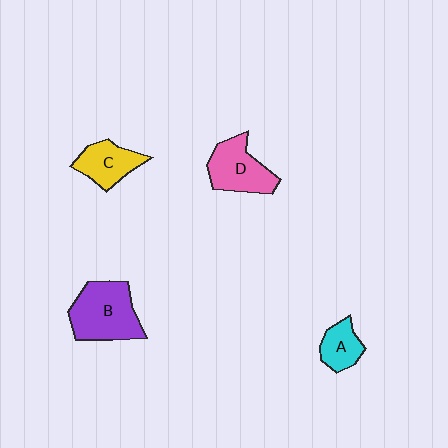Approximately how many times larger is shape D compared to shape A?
Approximately 1.7 times.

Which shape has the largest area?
Shape B (purple).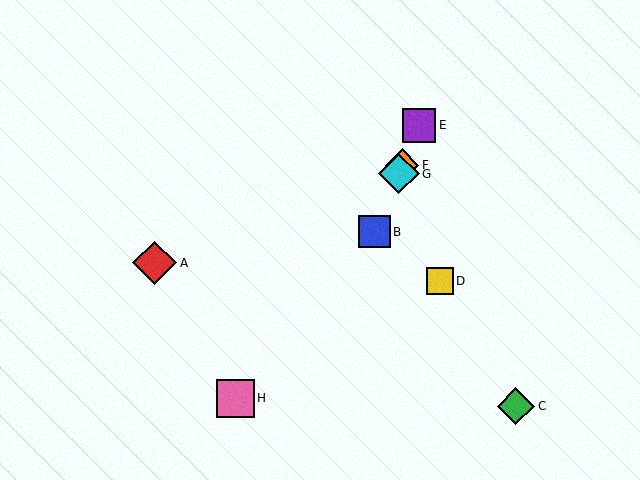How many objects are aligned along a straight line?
4 objects (B, E, F, G) are aligned along a straight line.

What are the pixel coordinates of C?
Object C is at (516, 406).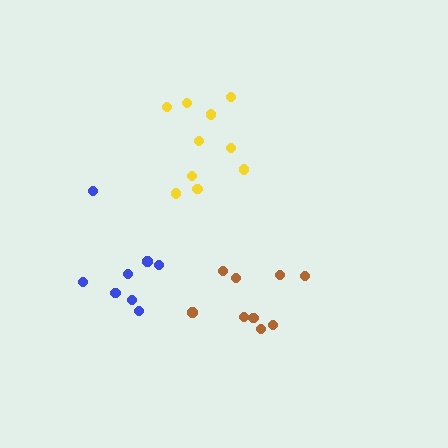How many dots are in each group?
Group 1: 9 dots, Group 2: 10 dots, Group 3: 8 dots (27 total).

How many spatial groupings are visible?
There are 3 spatial groupings.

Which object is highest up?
The yellow cluster is topmost.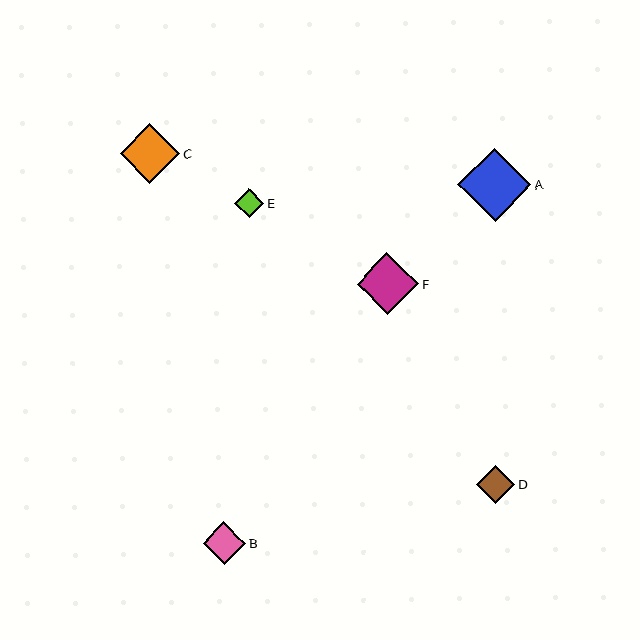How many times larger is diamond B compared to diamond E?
Diamond B is approximately 1.5 times the size of diamond E.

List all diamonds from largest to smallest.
From largest to smallest: A, F, C, B, D, E.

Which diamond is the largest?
Diamond A is the largest with a size of approximately 73 pixels.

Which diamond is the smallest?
Diamond E is the smallest with a size of approximately 29 pixels.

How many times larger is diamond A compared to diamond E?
Diamond A is approximately 2.5 times the size of diamond E.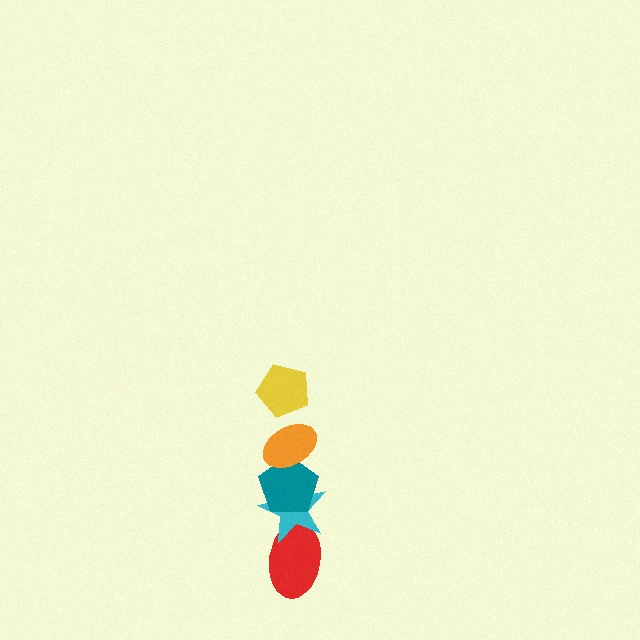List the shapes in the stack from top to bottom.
From top to bottom: the yellow pentagon, the orange ellipse, the teal pentagon, the cyan star, the red ellipse.